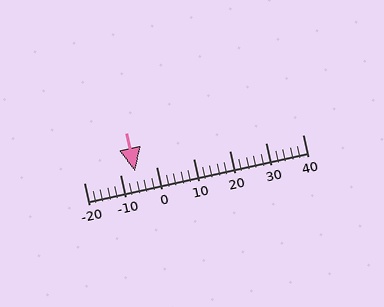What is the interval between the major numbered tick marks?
The major tick marks are spaced 10 units apart.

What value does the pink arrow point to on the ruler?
The pink arrow points to approximately -6.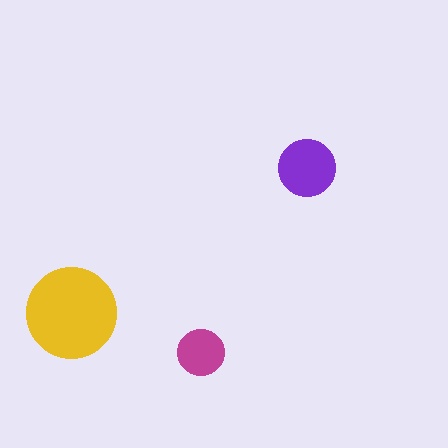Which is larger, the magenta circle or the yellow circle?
The yellow one.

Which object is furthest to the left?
The yellow circle is leftmost.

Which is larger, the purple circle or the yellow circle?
The yellow one.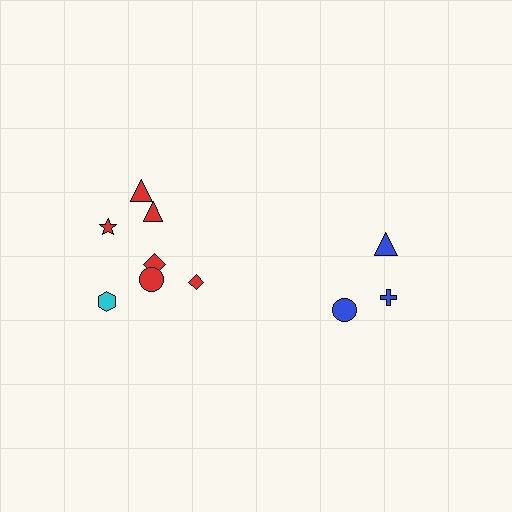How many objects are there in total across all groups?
There are 10 objects.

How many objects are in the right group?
There are 3 objects.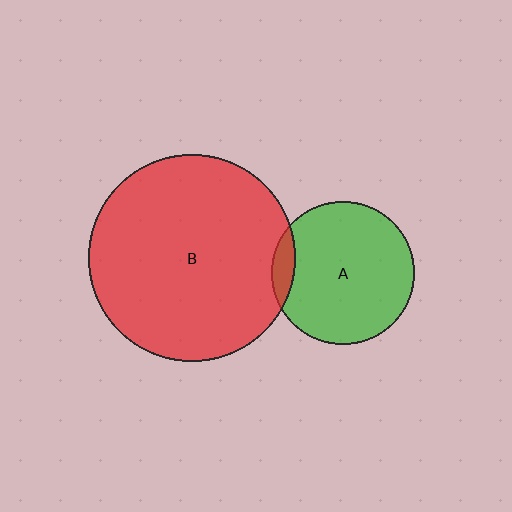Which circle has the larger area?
Circle B (red).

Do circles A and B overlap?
Yes.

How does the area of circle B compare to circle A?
Approximately 2.1 times.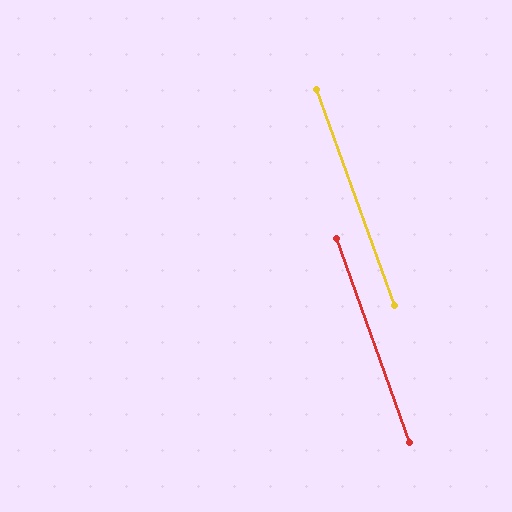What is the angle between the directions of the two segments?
Approximately 0 degrees.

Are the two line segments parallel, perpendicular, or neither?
Parallel — their directions differ by only 0.2°.